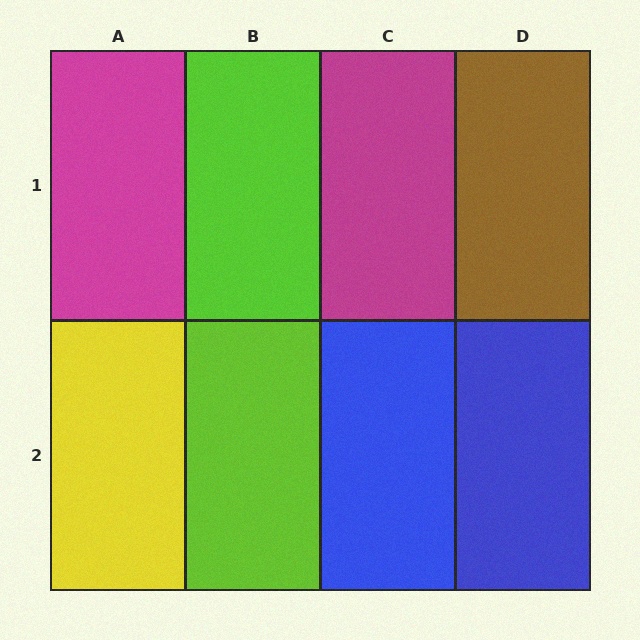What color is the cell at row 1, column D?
Brown.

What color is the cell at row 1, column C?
Magenta.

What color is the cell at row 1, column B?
Lime.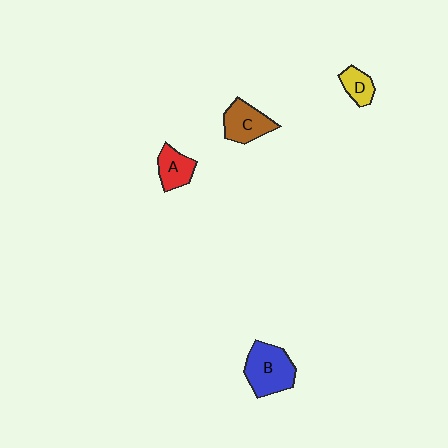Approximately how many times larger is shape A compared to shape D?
Approximately 1.3 times.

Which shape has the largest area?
Shape B (blue).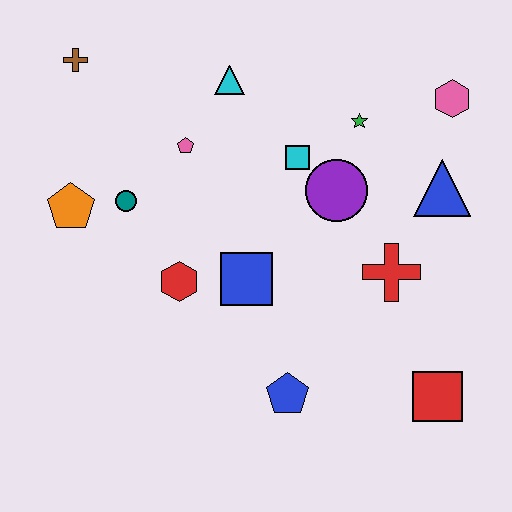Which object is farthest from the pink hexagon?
The orange pentagon is farthest from the pink hexagon.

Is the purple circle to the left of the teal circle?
No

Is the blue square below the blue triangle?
Yes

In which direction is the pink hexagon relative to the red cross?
The pink hexagon is above the red cross.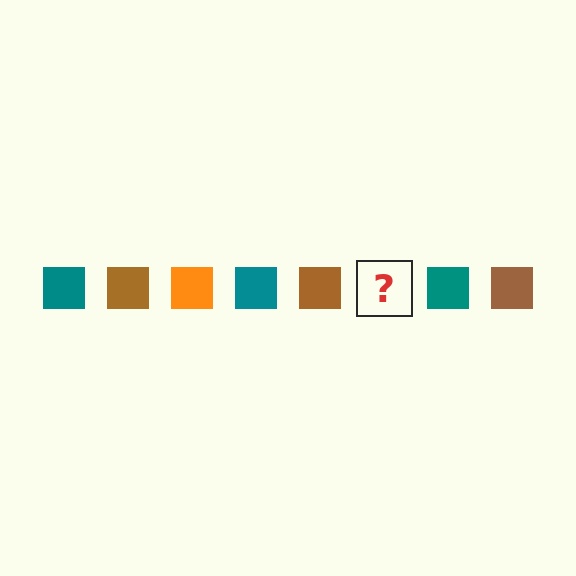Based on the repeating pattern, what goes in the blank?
The blank should be an orange square.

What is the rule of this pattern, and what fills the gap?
The rule is that the pattern cycles through teal, brown, orange squares. The gap should be filled with an orange square.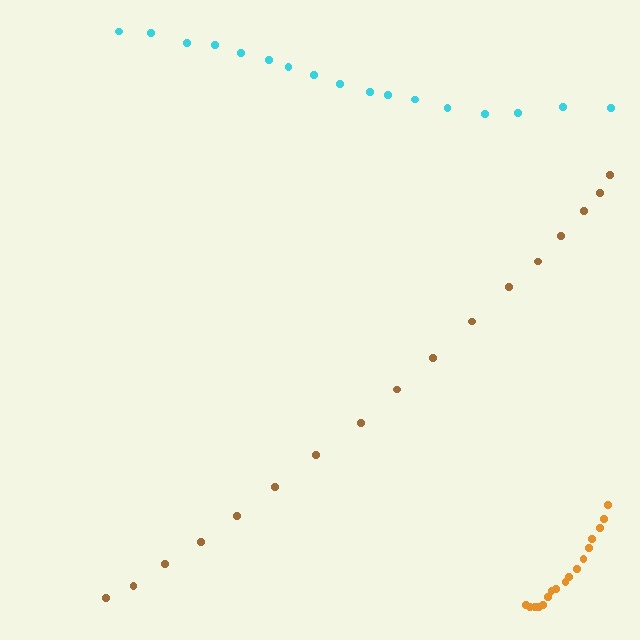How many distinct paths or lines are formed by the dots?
There are 3 distinct paths.